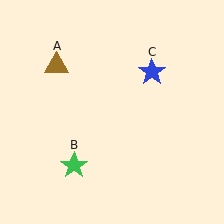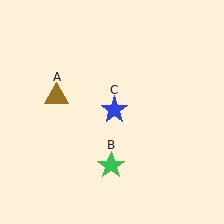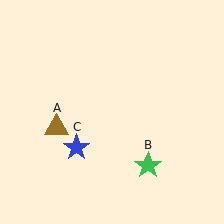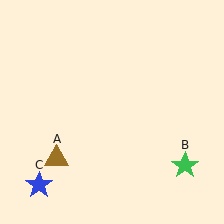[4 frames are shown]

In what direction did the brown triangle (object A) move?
The brown triangle (object A) moved down.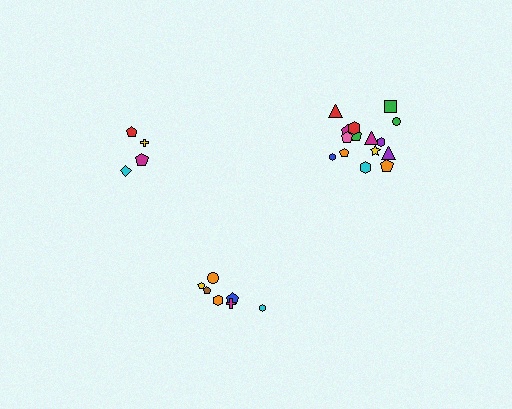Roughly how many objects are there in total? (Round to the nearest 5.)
Roughly 25 objects in total.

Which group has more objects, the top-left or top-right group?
The top-right group.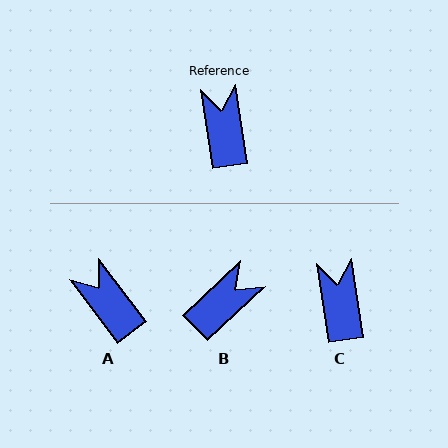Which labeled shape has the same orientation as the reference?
C.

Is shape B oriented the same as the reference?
No, it is off by about 55 degrees.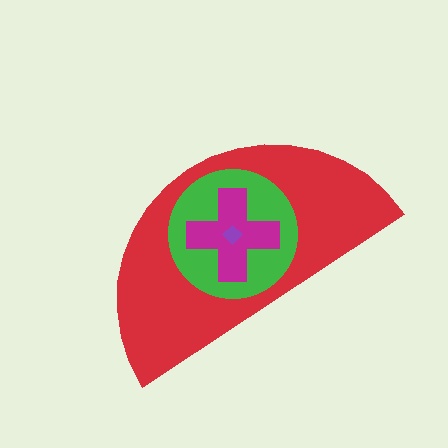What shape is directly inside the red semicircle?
The green circle.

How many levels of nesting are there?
4.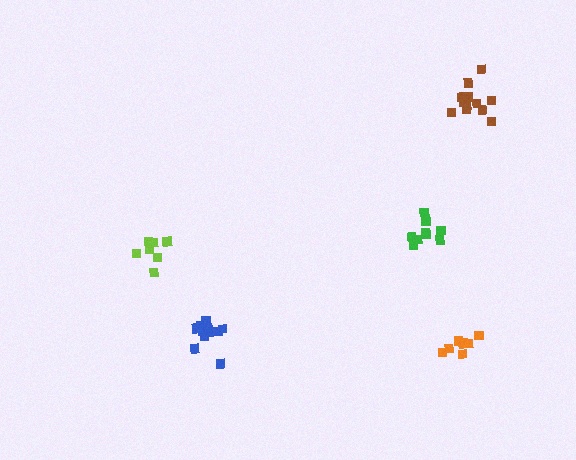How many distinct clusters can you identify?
There are 5 distinct clusters.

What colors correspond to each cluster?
The clusters are colored: brown, green, blue, orange, lime.